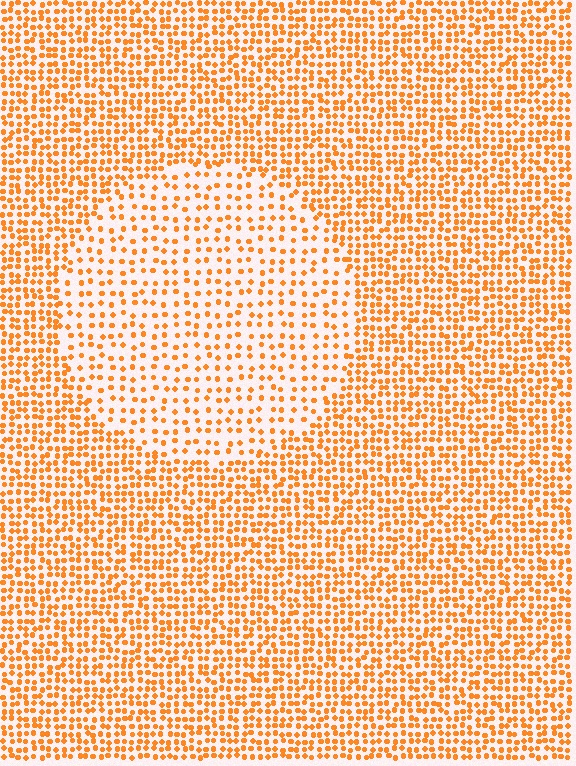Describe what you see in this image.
The image contains small orange elements arranged at two different densities. A circle-shaped region is visible where the elements are less densely packed than the surrounding area.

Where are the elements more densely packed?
The elements are more densely packed outside the circle boundary.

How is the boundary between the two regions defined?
The boundary is defined by a change in element density (approximately 2.0x ratio). All elements are the same color, size, and shape.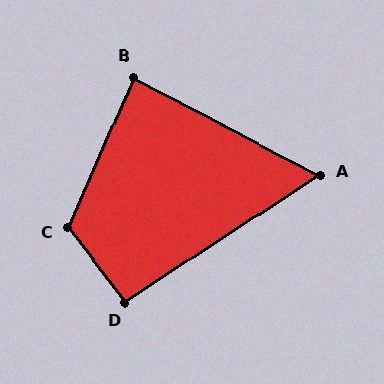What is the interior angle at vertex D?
Approximately 94 degrees (approximately right).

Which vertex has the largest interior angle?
C, at approximately 119 degrees.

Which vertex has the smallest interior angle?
A, at approximately 61 degrees.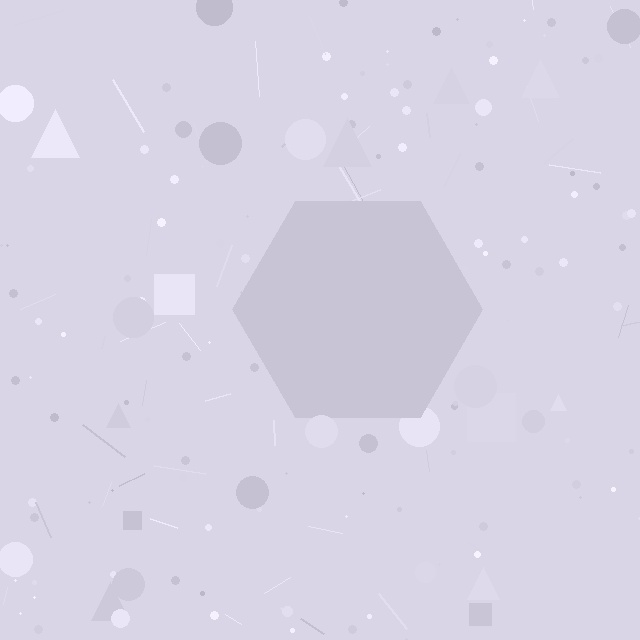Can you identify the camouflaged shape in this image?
The camouflaged shape is a hexagon.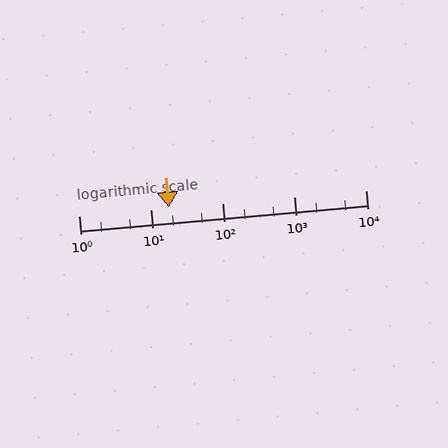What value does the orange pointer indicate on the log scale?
The pointer indicates approximately 18.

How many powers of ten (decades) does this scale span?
The scale spans 4 decades, from 1 to 10000.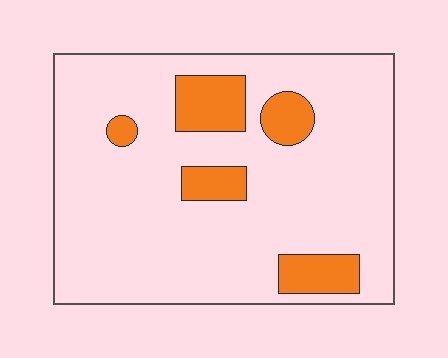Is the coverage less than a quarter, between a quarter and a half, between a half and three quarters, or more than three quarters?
Less than a quarter.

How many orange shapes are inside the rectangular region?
5.